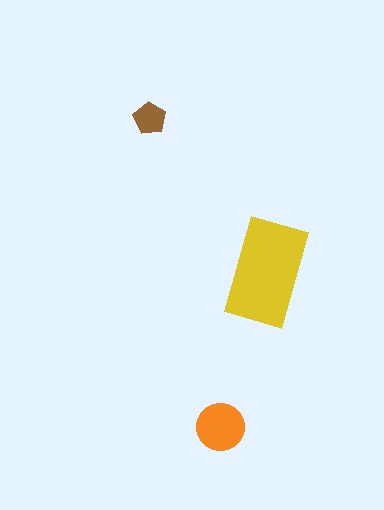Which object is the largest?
The yellow rectangle.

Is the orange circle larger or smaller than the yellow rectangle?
Smaller.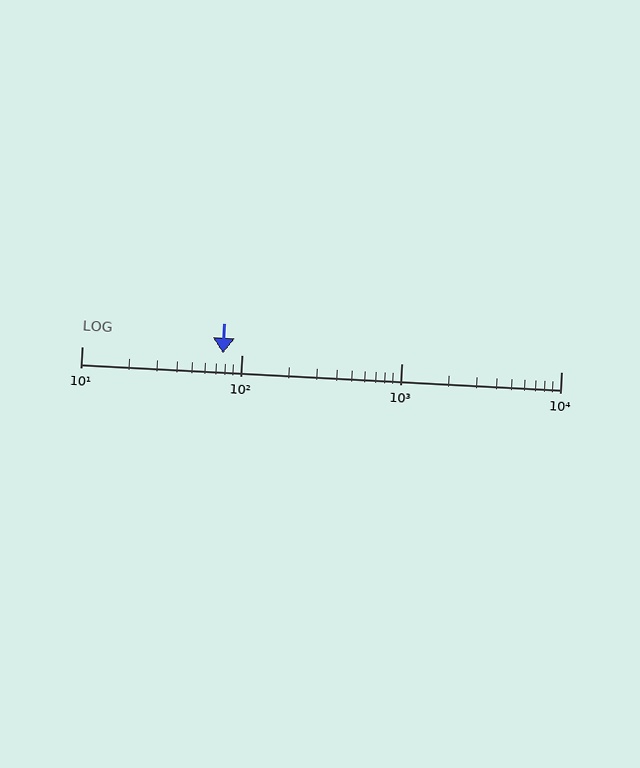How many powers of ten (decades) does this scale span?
The scale spans 3 decades, from 10 to 10000.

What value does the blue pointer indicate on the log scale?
The pointer indicates approximately 77.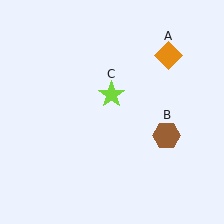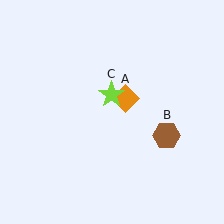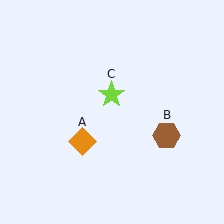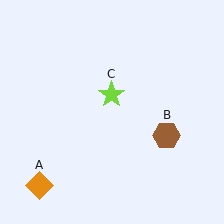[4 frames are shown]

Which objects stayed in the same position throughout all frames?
Brown hexagon (object B) and lime star (object C) remained stationary.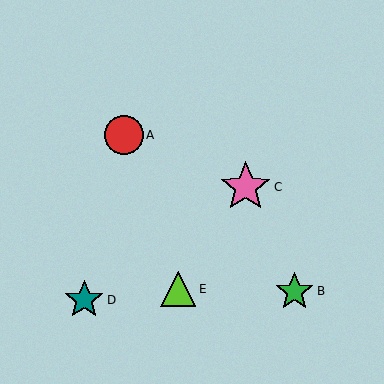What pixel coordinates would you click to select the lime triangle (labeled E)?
Click at (178, 289) to select the lime triangle E.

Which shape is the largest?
The pink star (labeled C) is the largest.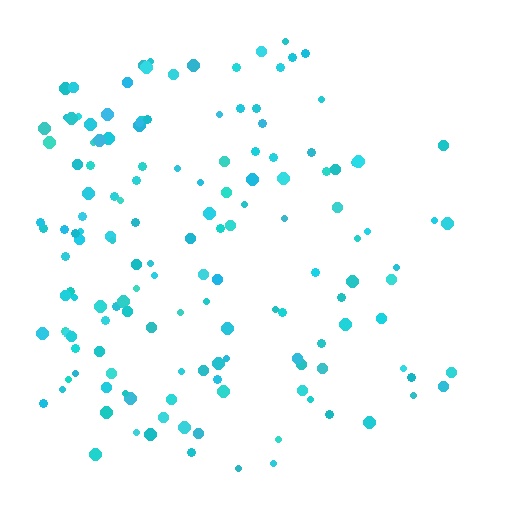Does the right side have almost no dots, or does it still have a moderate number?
Still a moderate number, just noticeably fewer than the left.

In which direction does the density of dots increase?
From right to left, with the left side densest.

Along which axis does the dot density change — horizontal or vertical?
Horizontal.